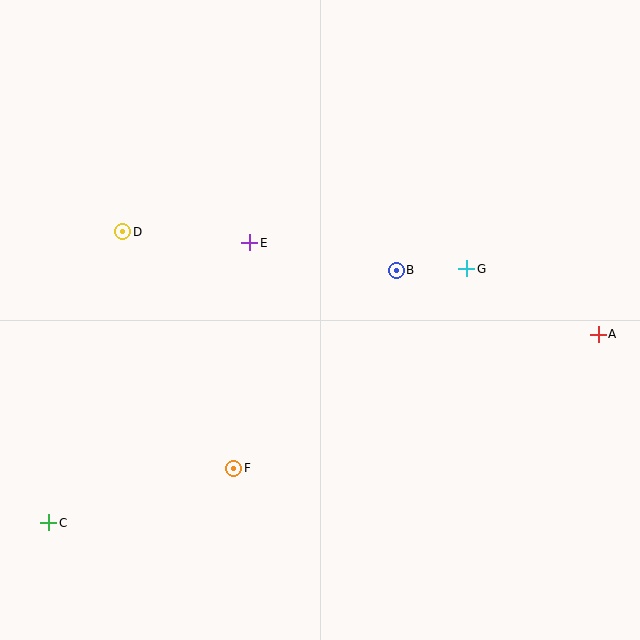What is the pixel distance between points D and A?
The distance between D and A is 486 pixels.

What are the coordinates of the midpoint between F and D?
The midpoint between F and D is at (178, 350).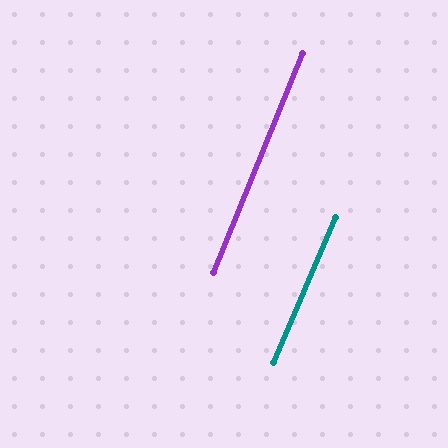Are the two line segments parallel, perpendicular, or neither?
Parallel — their directions differ by only 1.1°.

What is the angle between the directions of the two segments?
Approximately 1 degree.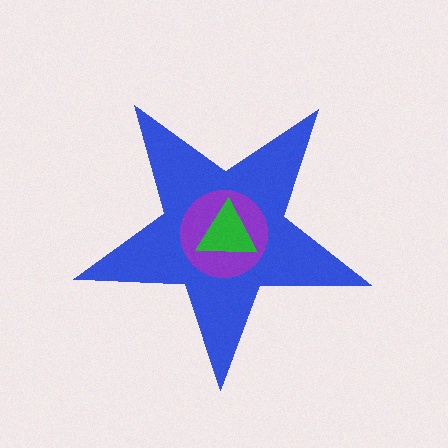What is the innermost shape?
The green triangle.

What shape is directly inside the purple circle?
The green triangle.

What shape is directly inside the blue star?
The purple circle.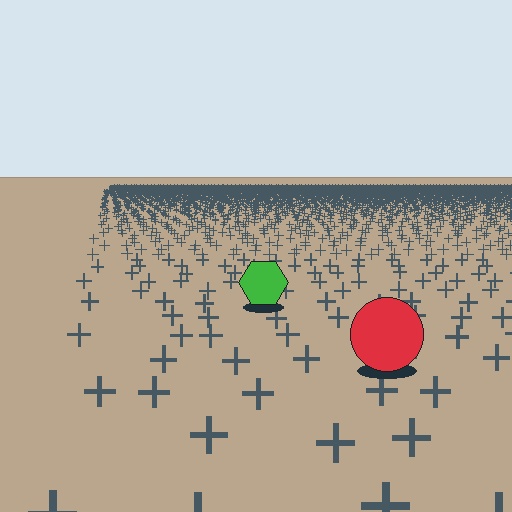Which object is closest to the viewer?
The red circle is closest. The texture marks near it are larger and more spread out.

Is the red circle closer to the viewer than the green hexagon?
Yes. The red circle is closer — you can tell from the texture gradient: the ground texture is coarser near it.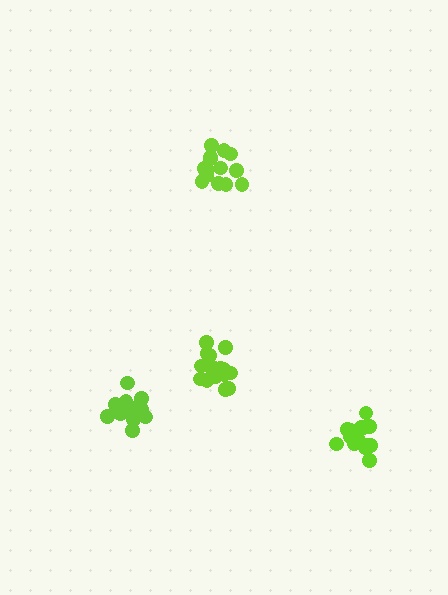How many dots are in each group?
Group 1: 19 dots, Group 2: 14 dots, Group 3: 19 dots, Group 4: 14 dots (66 total).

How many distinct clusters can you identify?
There are 4 distinct clusters.